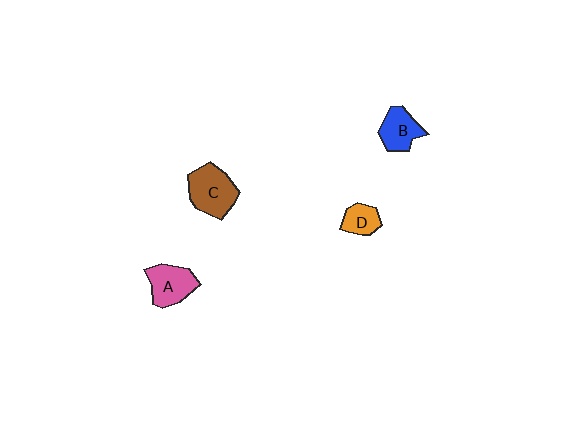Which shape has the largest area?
Shape C (brown).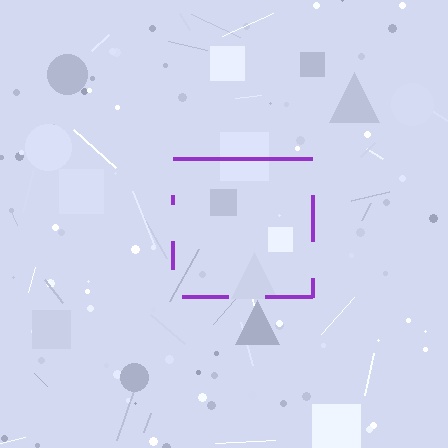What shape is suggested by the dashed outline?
The dashed outline suggests a square.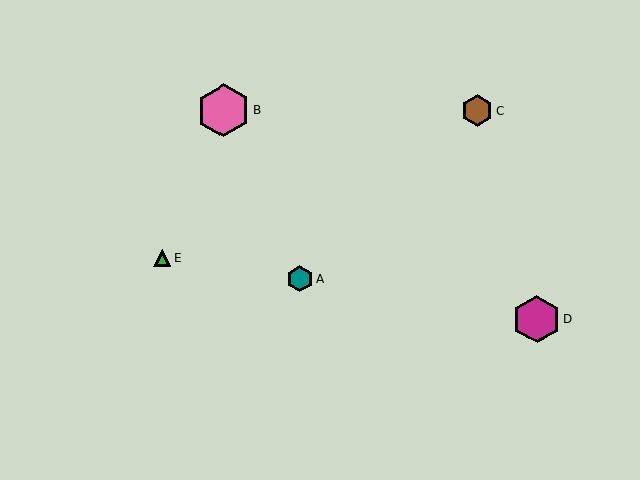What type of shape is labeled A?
Shape A is a teal hexagon.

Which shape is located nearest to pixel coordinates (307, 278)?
The teal hexagon (labeled A) at (300, 279) is nearest to that location.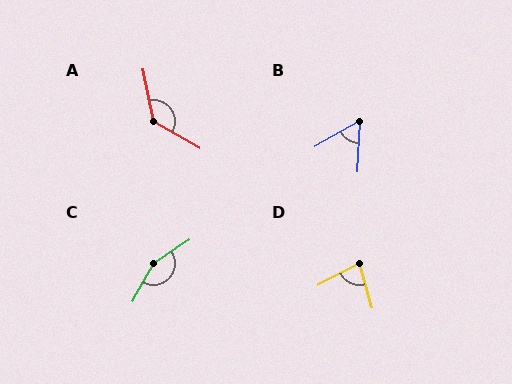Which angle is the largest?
C, at approximately 153 degrees.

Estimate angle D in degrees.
Approximately 78 degrees.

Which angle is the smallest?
B, at approximately 57 degrees.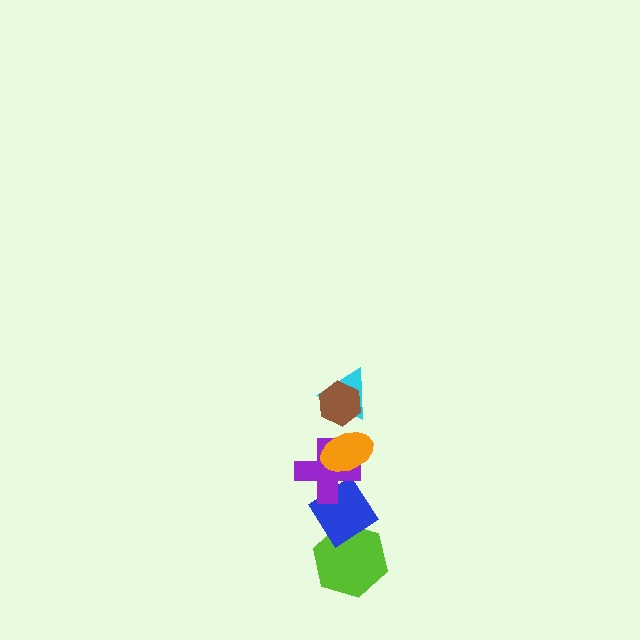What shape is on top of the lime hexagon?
The blue diamond is on top of the lime hexagon.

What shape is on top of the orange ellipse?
The cyan triangle is on top of the orange ellipse.